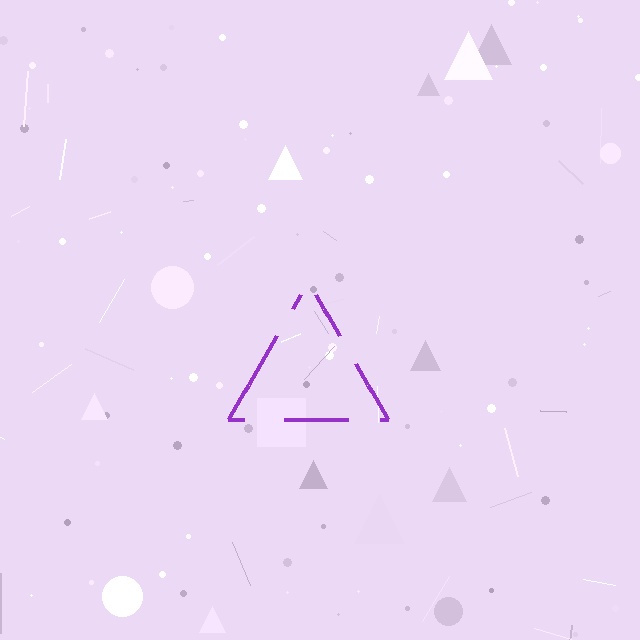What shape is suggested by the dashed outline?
The dashed outline suggests a triangle.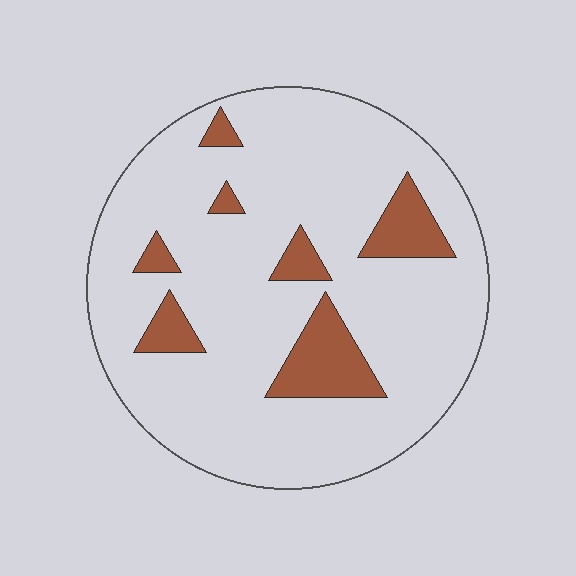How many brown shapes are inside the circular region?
7.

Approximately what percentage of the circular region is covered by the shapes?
Approximately 15%.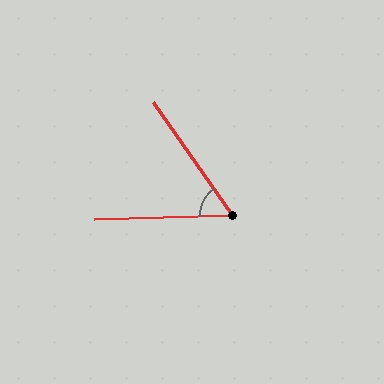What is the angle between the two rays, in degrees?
Approximately 57 degrees.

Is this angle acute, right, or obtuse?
It is acute.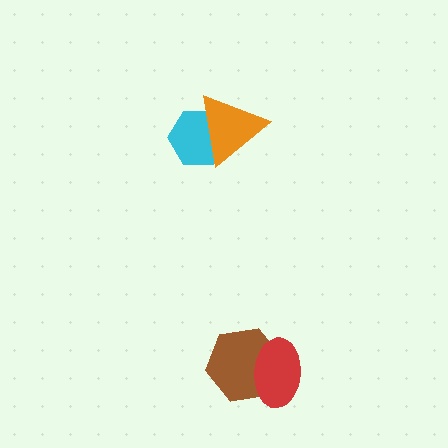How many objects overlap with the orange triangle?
1 object overlaps with the orange triangle.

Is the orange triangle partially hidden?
No, no other shape covers it.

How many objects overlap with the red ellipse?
1 object overlaps with the red ellipse.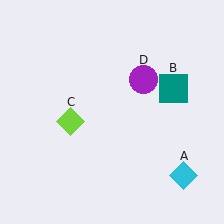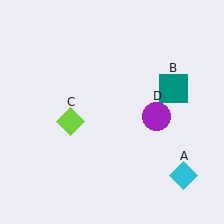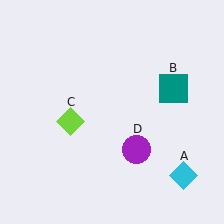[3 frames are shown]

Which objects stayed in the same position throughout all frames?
Cyan diamond (object A) and teal square (object B) and lime diamond (object C) remained stationary.